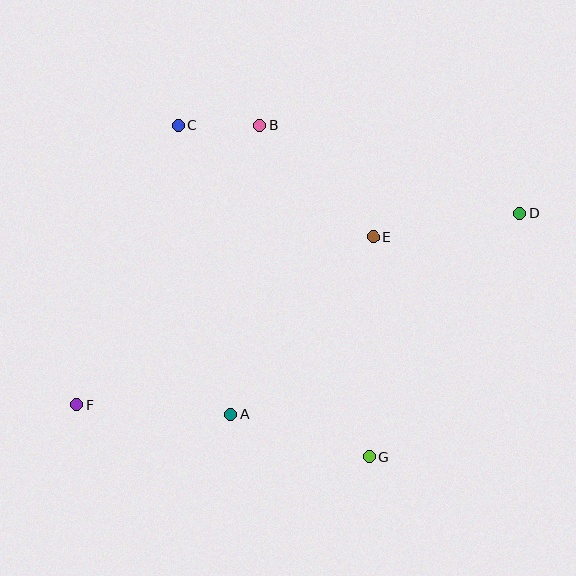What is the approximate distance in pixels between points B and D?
The distance between B and D is approximately 275 pixels.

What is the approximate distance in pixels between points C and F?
The distance between C and F is approximately 297 pixels.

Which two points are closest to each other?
Points B and C are closest to each other.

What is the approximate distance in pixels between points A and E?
The distance between A and E is approximately 227 pixels.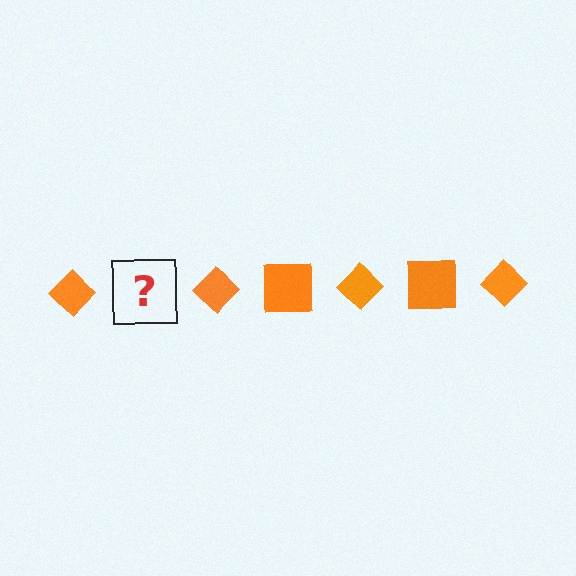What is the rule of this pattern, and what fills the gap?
The rule is that the pattern cycles through diamond, square shapes in orange. The gap should be filled with an orange square.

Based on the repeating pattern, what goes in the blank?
The blank should be an orange square.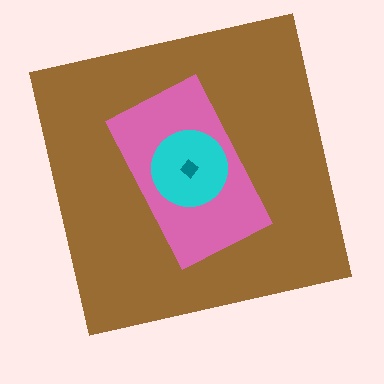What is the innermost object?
The teal diamond.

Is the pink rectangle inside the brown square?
Yes.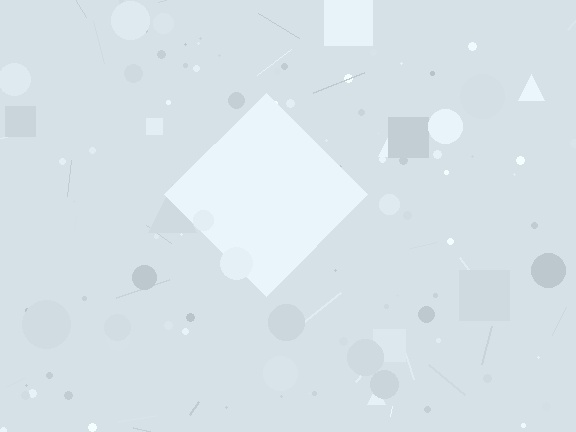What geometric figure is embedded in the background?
A diamond is embedded in the background.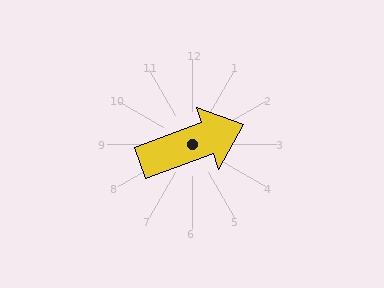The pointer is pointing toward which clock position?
Roughly 2 o'clock.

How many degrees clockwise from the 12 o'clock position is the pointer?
Approximately 70 degrees.